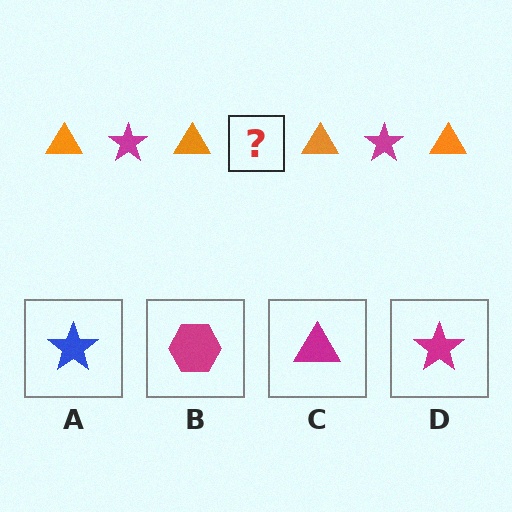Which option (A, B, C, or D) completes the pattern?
D.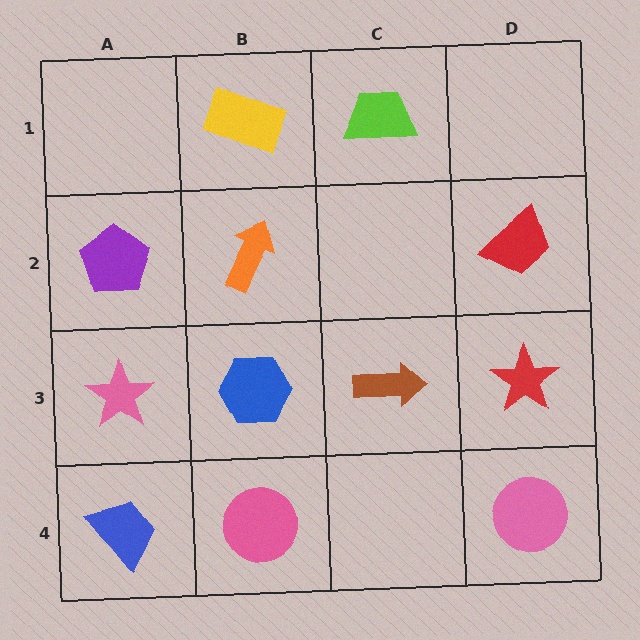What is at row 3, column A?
A pink star.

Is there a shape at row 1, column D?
No, that cell is empty.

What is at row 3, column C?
A brown arrow.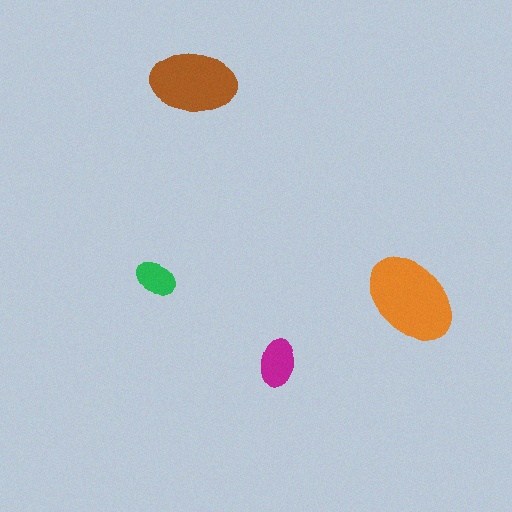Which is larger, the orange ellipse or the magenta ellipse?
The orange one.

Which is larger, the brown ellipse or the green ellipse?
The brown one.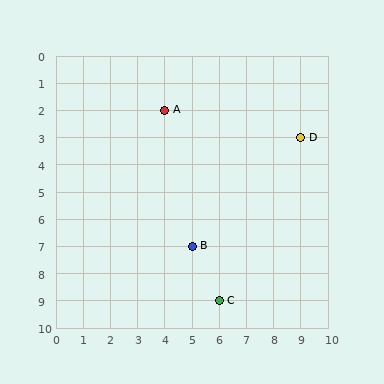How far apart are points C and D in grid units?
Points C and D are 3 columns and 6 rows apart (about 6.7 grid units diagonally).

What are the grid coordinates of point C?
Point C is at grid coordinates (6, 9).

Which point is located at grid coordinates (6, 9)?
Point C is at (6, 9).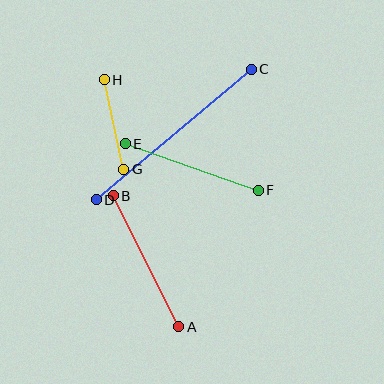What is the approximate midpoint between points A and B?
The midpoint is at approximately (146, 261) pixels.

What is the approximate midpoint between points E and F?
The midpoint is at approximately (192, 167) pixels.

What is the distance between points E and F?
The distance is approximately 141 pixels.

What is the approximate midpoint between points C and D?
The midpoint is at approximately (174, 135) pixels.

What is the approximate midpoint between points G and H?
The midpoint is at approximately (114, 125) pixels.